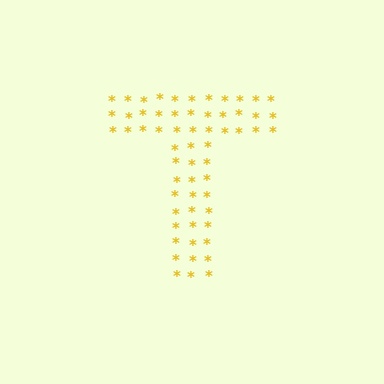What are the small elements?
The small elements are asterisks.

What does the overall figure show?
The overall figure shows the letter T.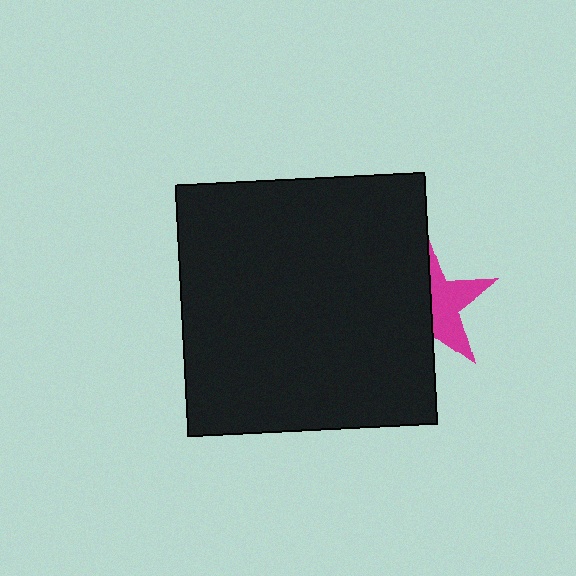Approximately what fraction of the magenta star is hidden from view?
Roughly 55% of the magenta star is hidden behind the black rectangle.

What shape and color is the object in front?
The object in front is a black rectangle.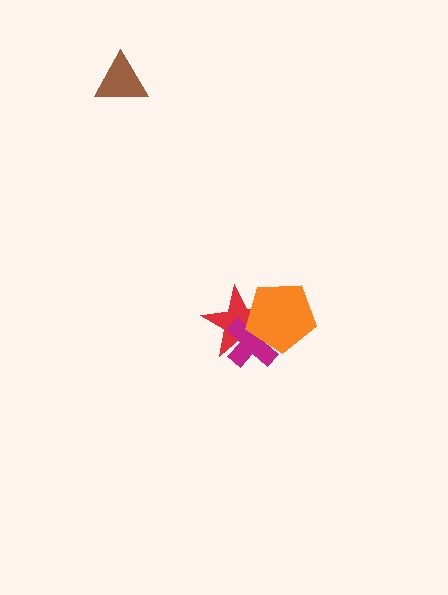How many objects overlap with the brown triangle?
0 objects overlap with the brown triangle.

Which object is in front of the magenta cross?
The orange pentagon is in front of the magenta cross.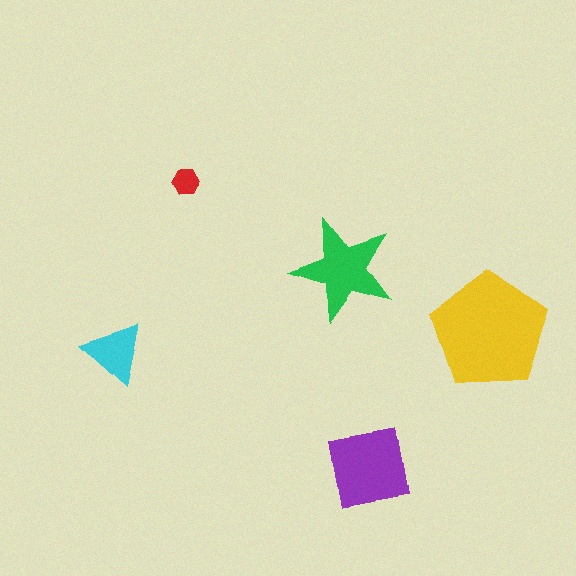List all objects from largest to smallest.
The yellow pentagon, the purple square, the green star, the cyan triangle, the red hexagon.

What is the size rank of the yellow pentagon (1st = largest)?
1st.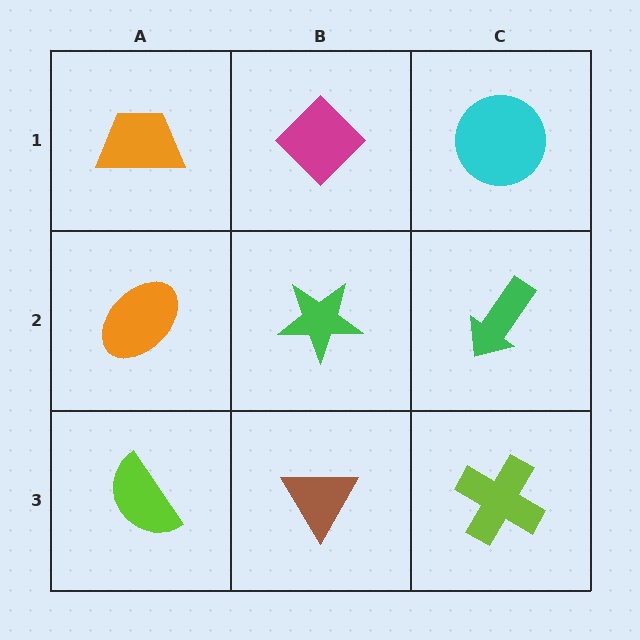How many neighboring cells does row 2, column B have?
4.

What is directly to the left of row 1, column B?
An orange trapezoid.